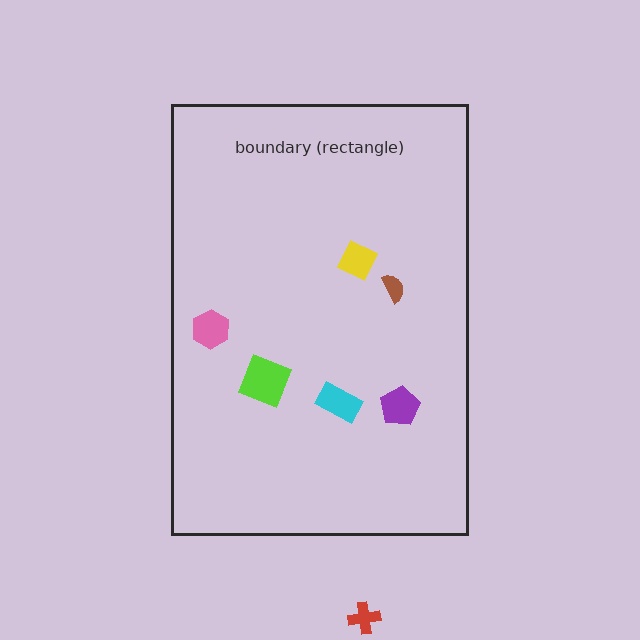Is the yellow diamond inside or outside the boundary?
Inside.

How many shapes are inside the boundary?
6 inside, 1 outside.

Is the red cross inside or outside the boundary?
Outside.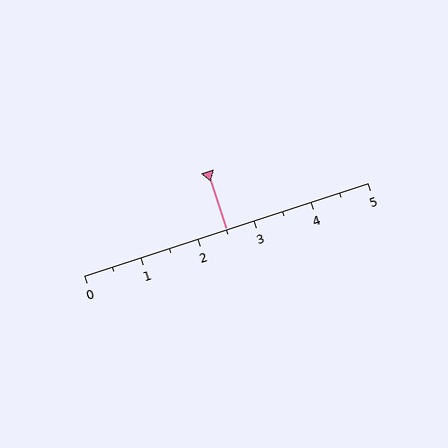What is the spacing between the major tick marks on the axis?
The major ticks are spaced 1 apart.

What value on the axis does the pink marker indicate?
The marker indicates approximately 2.5.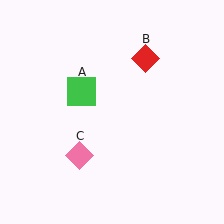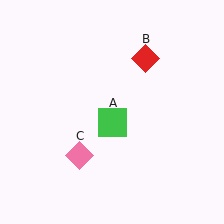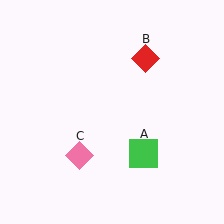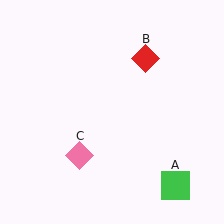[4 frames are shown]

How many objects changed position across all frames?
1 object changed position: green square (object A).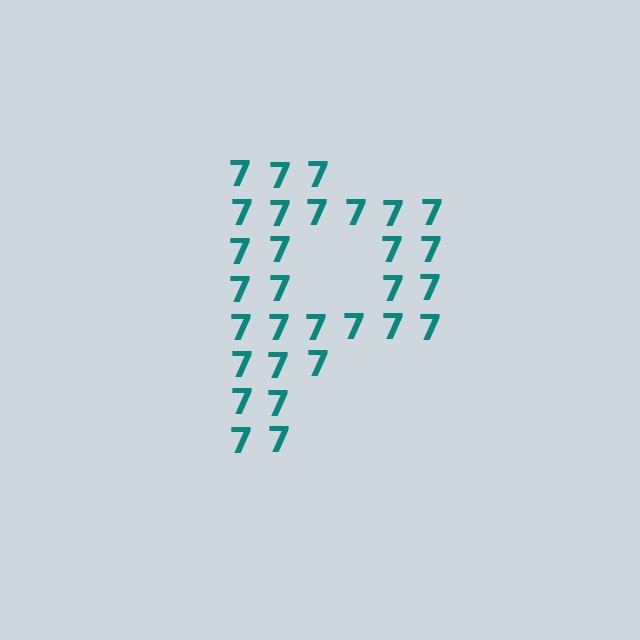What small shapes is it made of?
It is made of small digit 7's.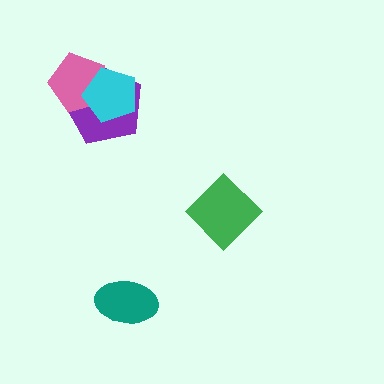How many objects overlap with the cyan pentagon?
2 objects overlap with the cyan pentagon.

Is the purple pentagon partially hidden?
Yes, it is partially covered by another shape.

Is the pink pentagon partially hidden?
Yes, it is partially covered by another shape.